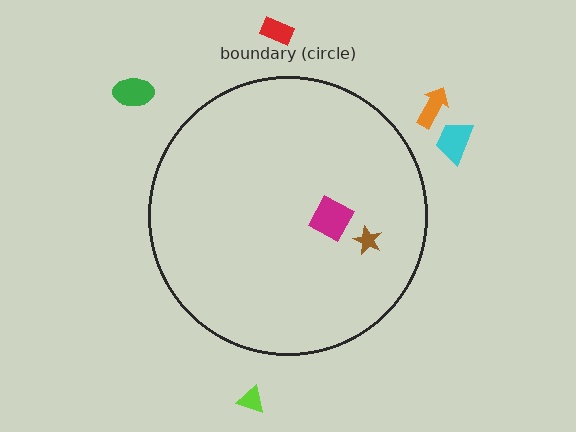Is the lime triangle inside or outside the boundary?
Outside.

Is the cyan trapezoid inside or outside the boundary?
Outside.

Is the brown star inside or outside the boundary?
Inside.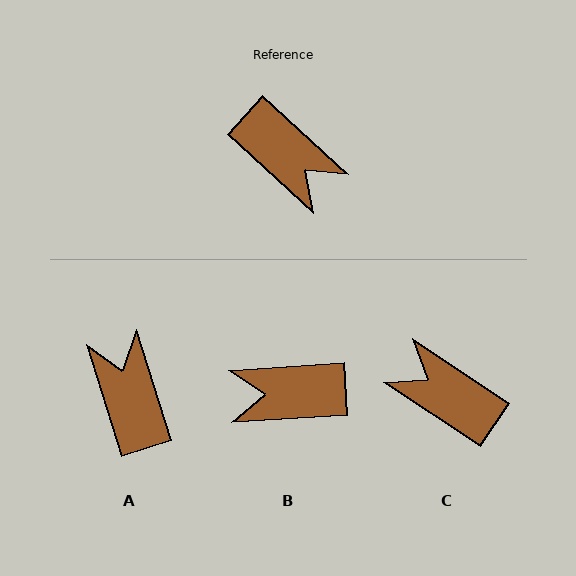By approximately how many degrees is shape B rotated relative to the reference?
Approximately 134 degrees clockwise.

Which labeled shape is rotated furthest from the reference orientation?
C, about 171 degrees away.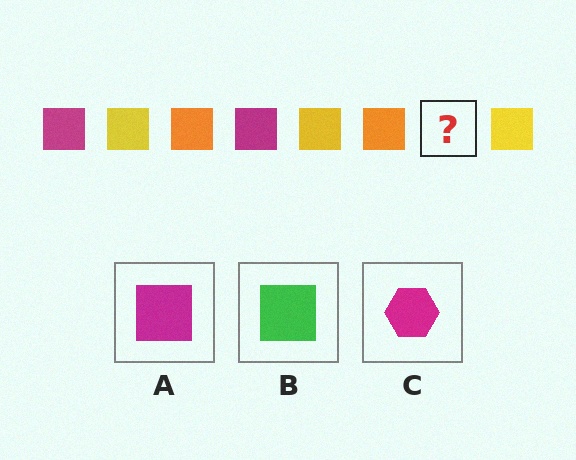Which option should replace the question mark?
Option A.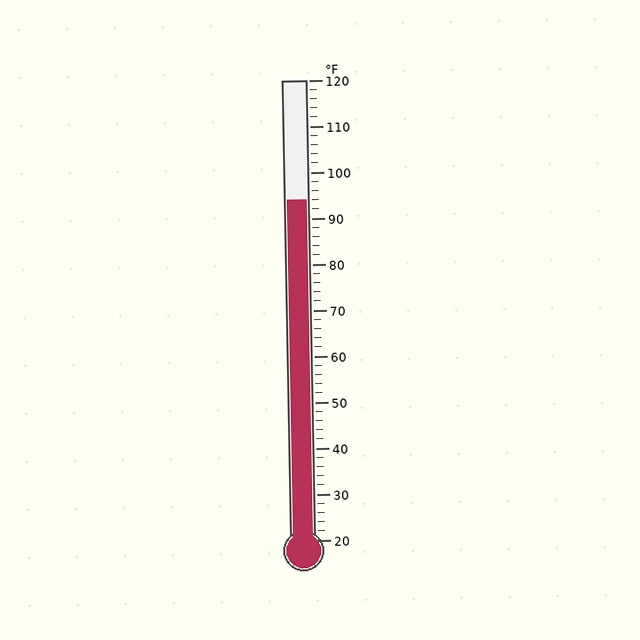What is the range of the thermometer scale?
The thermometer scale ranges from 20°F to 120°F.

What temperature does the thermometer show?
The thermometer shows approximately 94°F.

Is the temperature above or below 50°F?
The temperature is above 50°F.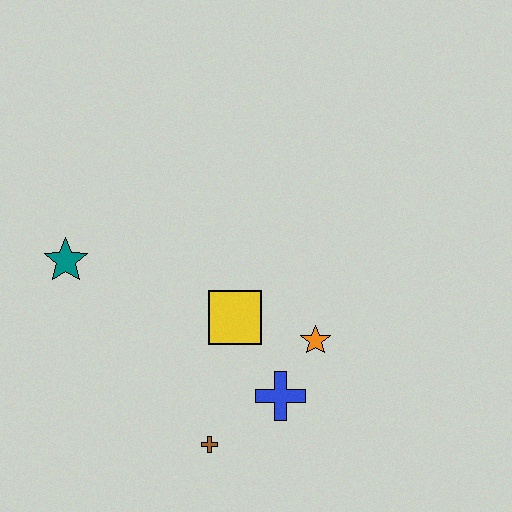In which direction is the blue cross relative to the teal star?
The blue cross is to the right of the teal star.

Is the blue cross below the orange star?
Yes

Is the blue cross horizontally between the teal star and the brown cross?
No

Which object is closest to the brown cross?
The blue cross is closest to the brown cross.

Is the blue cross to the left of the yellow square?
No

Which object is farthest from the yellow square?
The teal star is farthest from the yellow square.